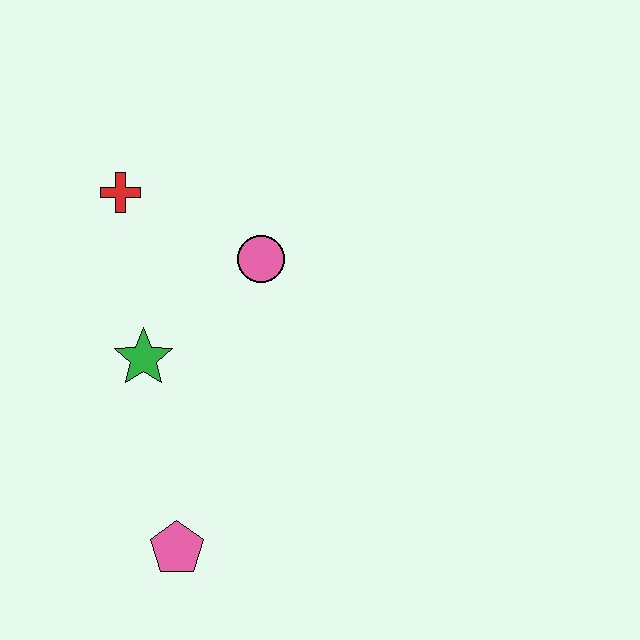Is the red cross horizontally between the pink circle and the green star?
No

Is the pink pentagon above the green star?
No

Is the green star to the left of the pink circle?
Yes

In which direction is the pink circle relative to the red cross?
The pink circle is to the right of the red cross.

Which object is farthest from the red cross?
The pink pentagon is farthest from the red cross.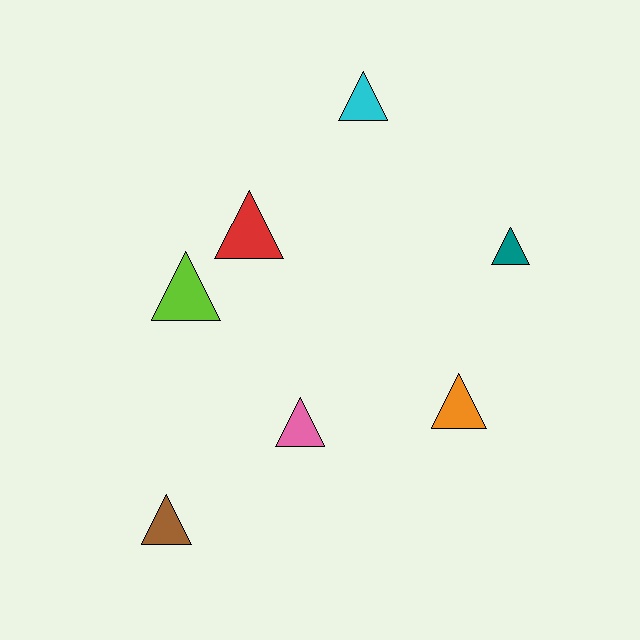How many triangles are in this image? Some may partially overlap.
There are 7 triangles.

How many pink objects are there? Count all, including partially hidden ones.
There is 1 pink object.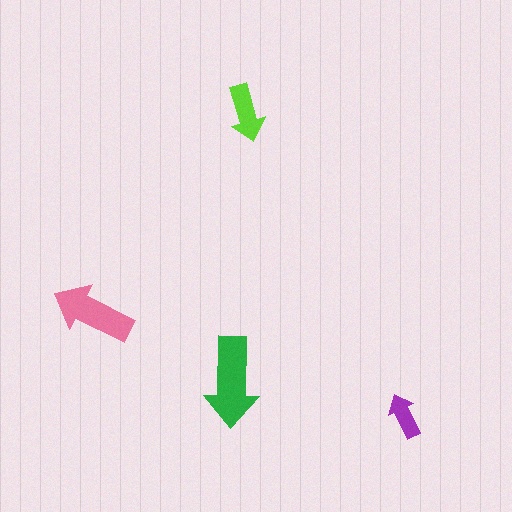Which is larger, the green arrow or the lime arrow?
The green one.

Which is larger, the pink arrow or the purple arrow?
The pink one.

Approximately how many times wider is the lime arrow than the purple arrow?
About 1.5 times wider.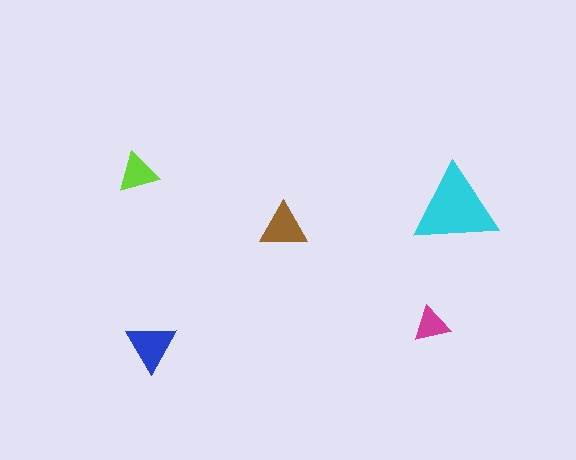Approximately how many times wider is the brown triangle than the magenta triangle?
About 1.5 times wider.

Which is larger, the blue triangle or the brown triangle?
The blue one.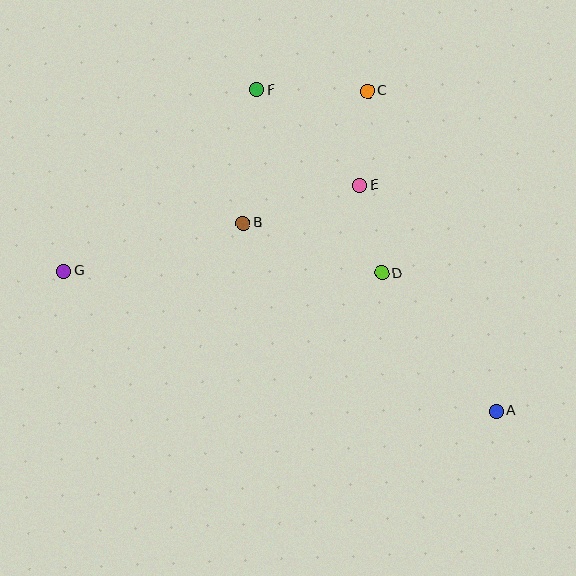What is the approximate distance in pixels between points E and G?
The distance between E and G is approximately 308 pixels.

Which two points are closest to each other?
Points D and E are closest to each other.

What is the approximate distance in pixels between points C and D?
The distance between C and D is approximately 182 pixels.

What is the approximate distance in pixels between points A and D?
The distance between A and D is approximately 180 pixels.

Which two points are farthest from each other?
Points A and G are farthest from each other.